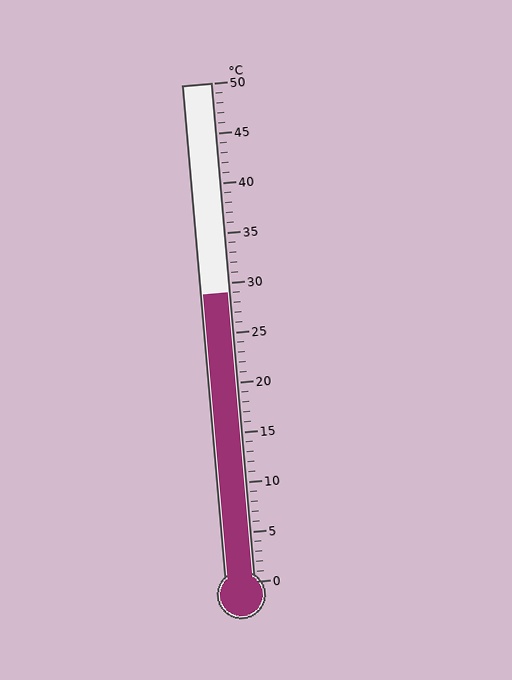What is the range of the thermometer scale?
The thermometer scale ranges from 0°C to 50°C.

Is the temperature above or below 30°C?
The temperature is below 30°C.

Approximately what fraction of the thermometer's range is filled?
The thermometer is filled to approximately 60% of its range.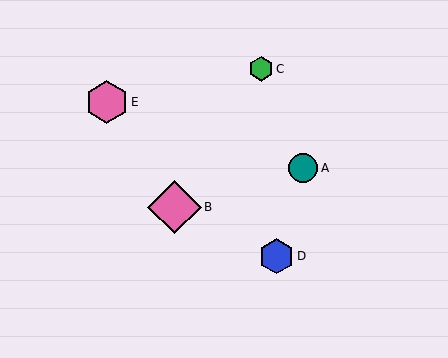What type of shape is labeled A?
Shape A is a teal circle.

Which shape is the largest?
The pink diamond (labeled B) is the largest.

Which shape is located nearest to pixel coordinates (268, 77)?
The green hexagon (labeled C) at (261, 69) is nearest to that location.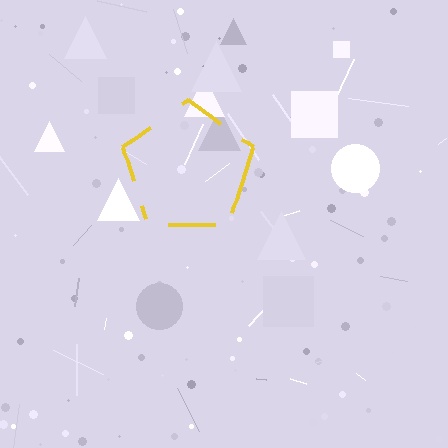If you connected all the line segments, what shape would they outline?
They would outline a pentagon.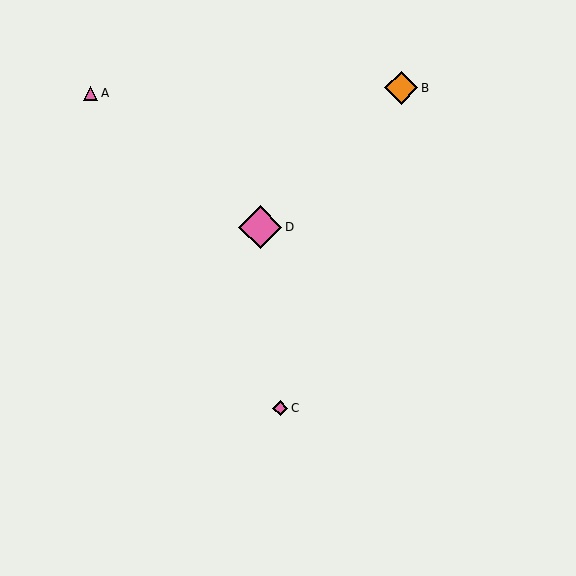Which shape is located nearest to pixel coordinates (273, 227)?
The pink diamond (labeled D) at (260, 227) is nearest to that location.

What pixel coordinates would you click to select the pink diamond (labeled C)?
Click at (280, 408) to select the pink diamond C.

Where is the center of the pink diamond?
The center of the pink diamond is at (260, 227).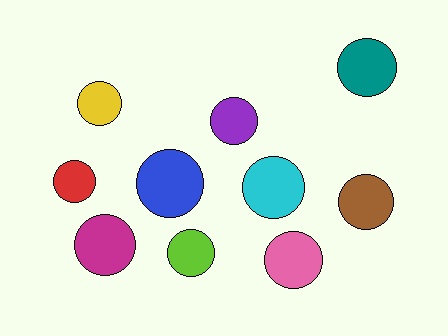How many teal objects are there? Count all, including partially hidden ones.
There is 1 teal object.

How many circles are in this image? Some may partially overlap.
There are 10 circles.